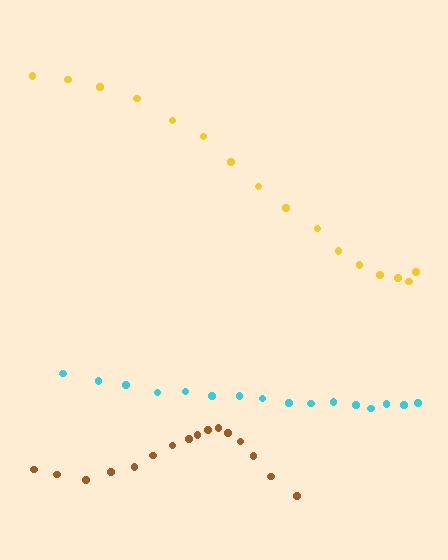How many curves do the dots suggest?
There are 3 distinct paths.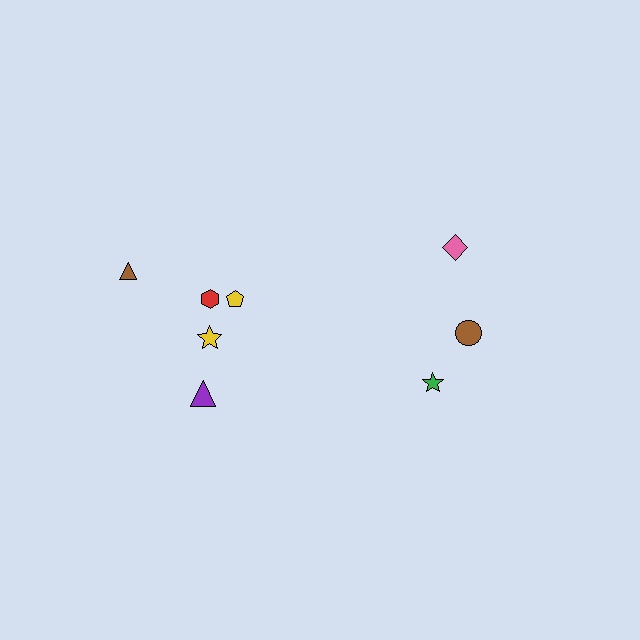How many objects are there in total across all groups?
There are 8 objects.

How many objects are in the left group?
There are 5 objects.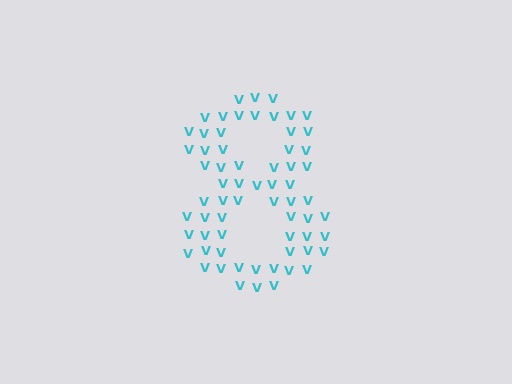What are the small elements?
The small elements are letter V's.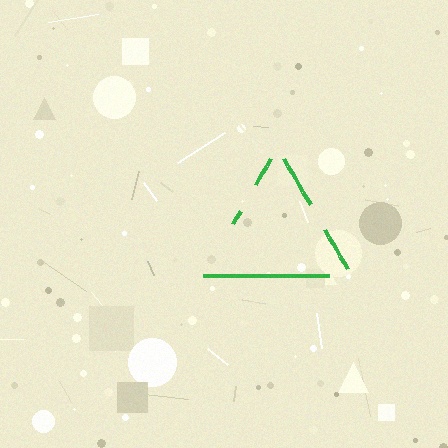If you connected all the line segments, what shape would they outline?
They would outline a triangle.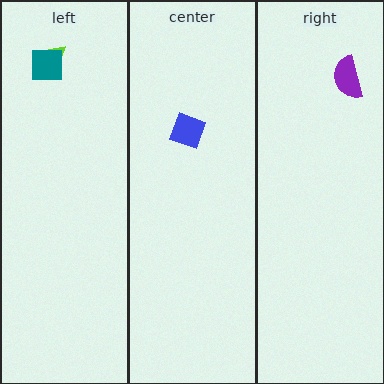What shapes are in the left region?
The lime triangle, the teal square.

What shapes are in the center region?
The blue diamond.